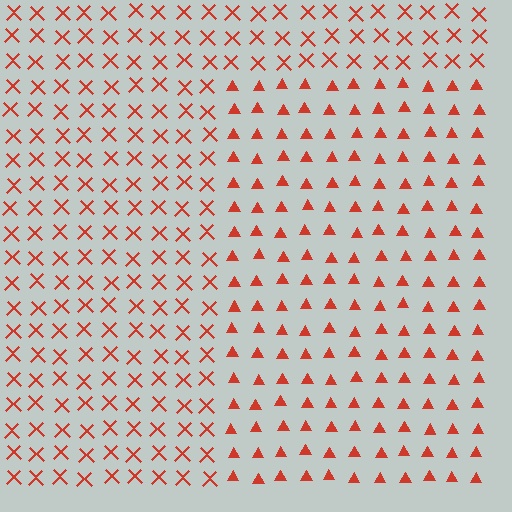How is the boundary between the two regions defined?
The boundary is defined by a change in element shape: triangles inside vs. X marks outside. All elements share the same color and spacing.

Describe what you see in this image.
The image is filled with small red elements arranged in a uniform grid. A rectangle-shaped region contains triangles, while the surrounding area contains X marks. The boundary is defined purely by the change in element shape.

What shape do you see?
I see a rectangle.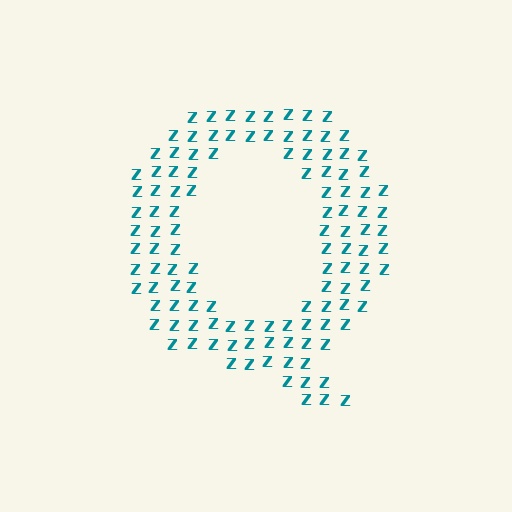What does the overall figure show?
The overall figure shows the letter Q.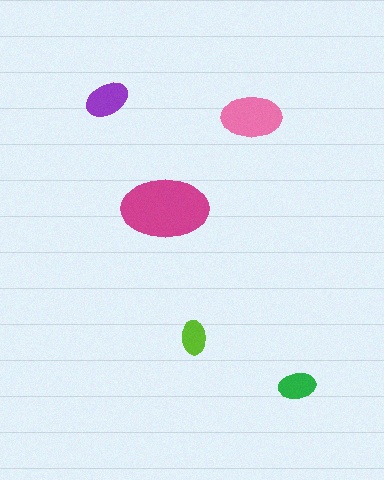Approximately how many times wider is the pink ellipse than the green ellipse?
About 1.5 times wider.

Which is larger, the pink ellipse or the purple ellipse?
The pink one.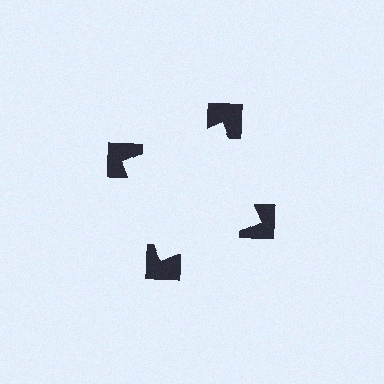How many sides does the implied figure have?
4 sides.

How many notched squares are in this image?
There are 4 — one at each vertex of the illusory square.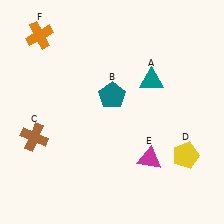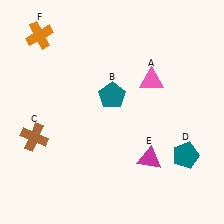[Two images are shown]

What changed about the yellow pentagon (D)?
In Image 1, D is yellow. In Image 2, it changed to teal.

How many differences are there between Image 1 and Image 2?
There are 2 differences between the two images.